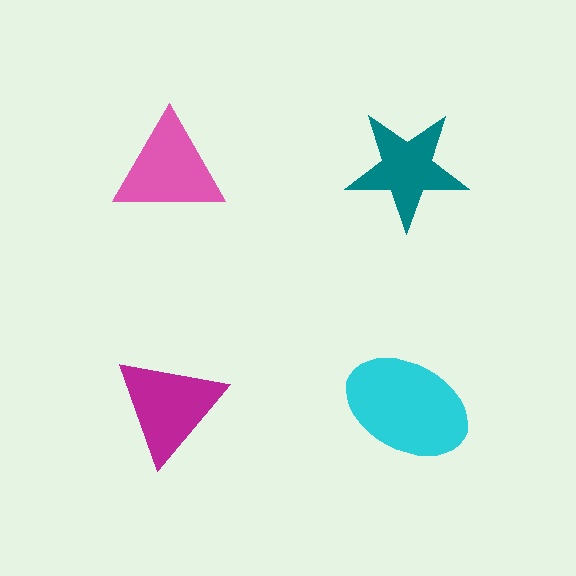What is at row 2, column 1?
A magenta triangle.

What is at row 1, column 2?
A teal star.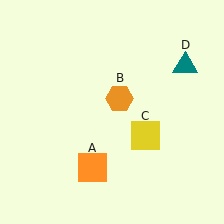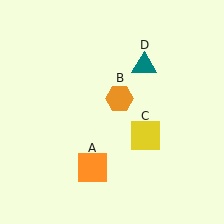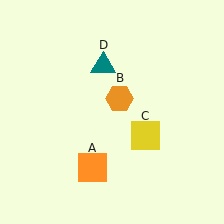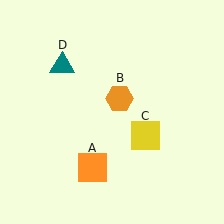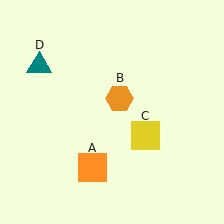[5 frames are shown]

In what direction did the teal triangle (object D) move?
The teal triangle (object D) moved left.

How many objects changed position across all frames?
1 object changed position: teal triangle (object D).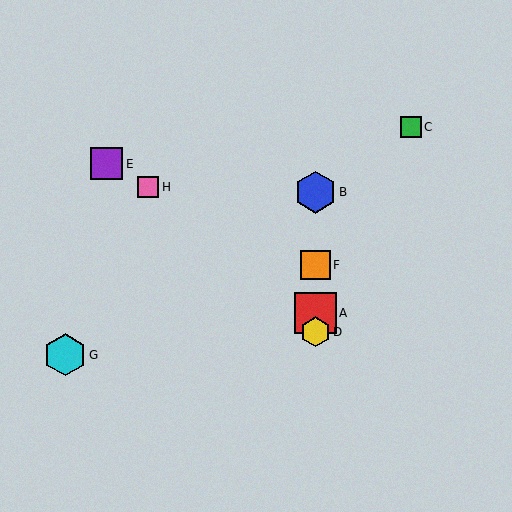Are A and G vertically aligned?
No, A is at x≈315 and G is at x≈65.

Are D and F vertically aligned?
Yes, both are at x≈315.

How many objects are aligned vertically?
4 objects (A, B, D, F) are aligned vertically.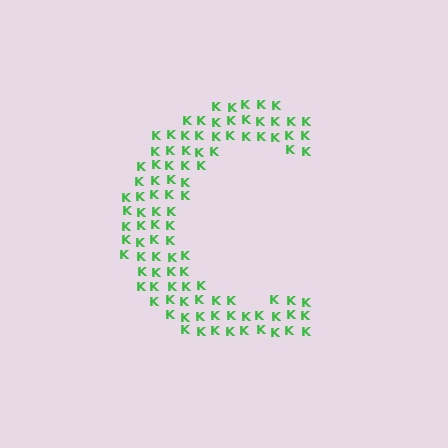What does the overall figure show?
The overall figure shows the letter C.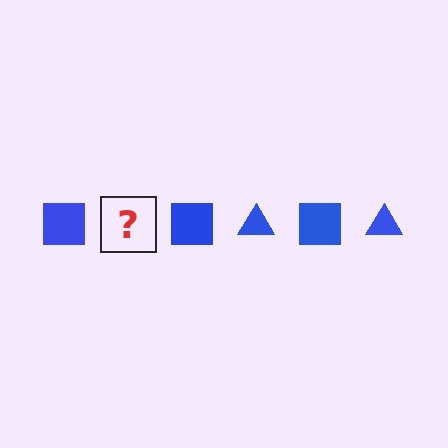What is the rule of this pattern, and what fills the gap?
The rule is that the pattern cycles through square, triangle shapes in blue. The gap should be filled with a blue triangle.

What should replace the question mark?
The question mark should be replaced with a blue triangle.